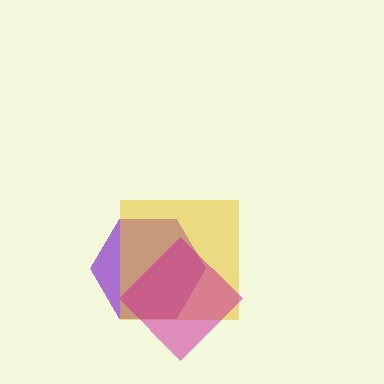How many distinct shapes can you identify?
There are 3 distinct shapes: a purple hexagon, a yellow square, a magenta diamond.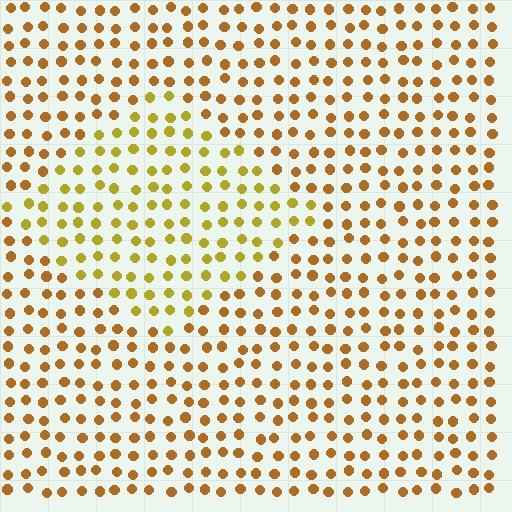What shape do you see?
I see a diamond.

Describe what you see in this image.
The image is filled with small brown elements in a uniform arrangement. A diamond-shaped region is visible where the elements are tinted to a slightly different hue, forming a subtle color boundary.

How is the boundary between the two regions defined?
The boundary is defined purely by a slight shift in hue (about 25 degrees). Spacing, size, and orientation are identical on both sides.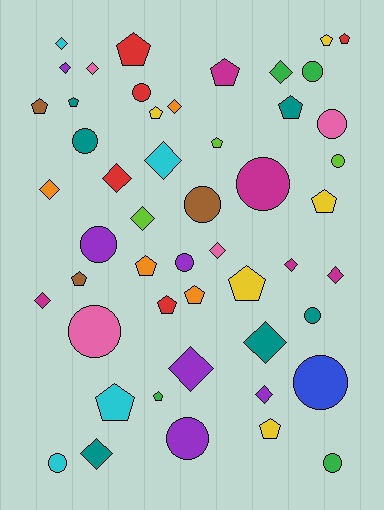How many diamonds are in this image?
There are 17 diamonds.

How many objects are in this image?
There are 50 objects.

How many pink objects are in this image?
There are 4 pink objects.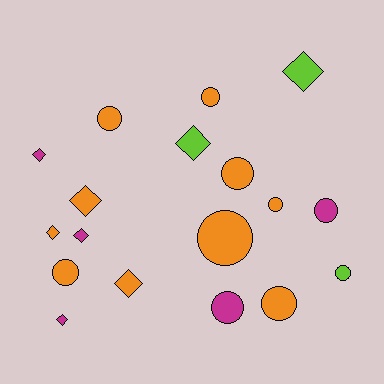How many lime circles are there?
There is 1 lime circle.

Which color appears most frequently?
Orange, with 10 objects.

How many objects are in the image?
There are 18 objects.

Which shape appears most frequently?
Circle, with 10 objects.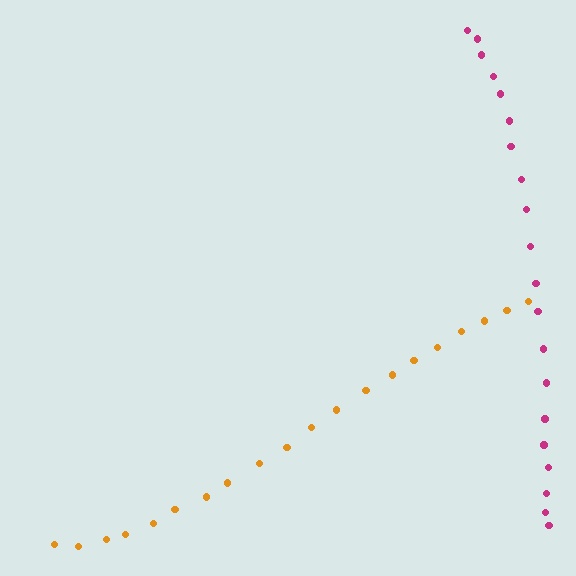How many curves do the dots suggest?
There are 2 distinct paths.